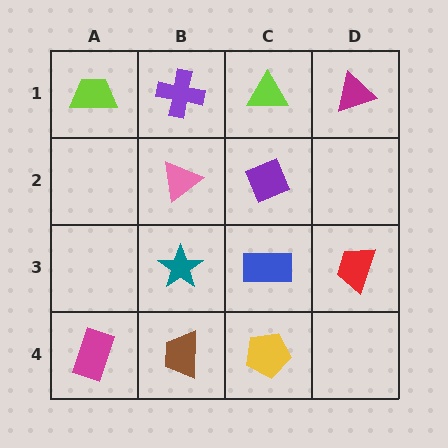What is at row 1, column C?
A lime triangle.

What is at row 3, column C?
A blue rectangle.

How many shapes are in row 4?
3 shapes.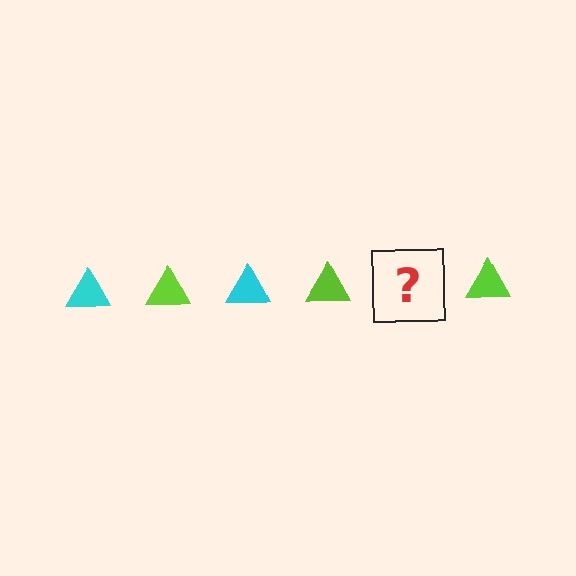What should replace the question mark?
The question mark should be replaced with a cyan triangle.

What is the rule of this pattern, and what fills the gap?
The rule is that the pattern cycles through cyan, lime triangles. The gap should be filled with a cyan triangle.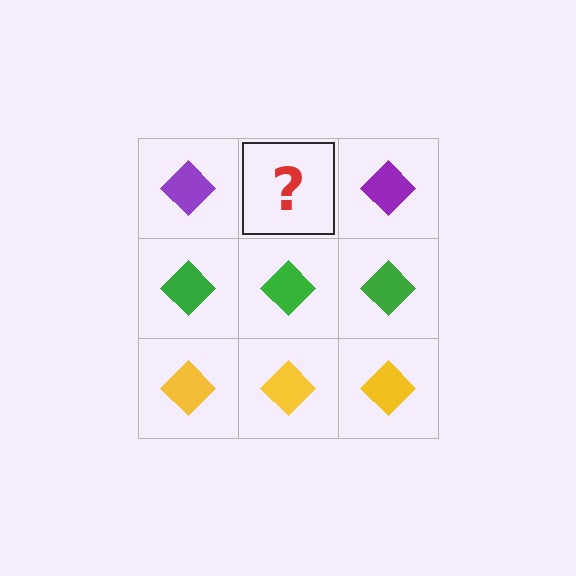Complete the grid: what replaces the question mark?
The question mark should be replaced with a purple diamond.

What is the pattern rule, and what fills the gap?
The rule is that each row has a consistent color. The gap should be filled with a purple diamond.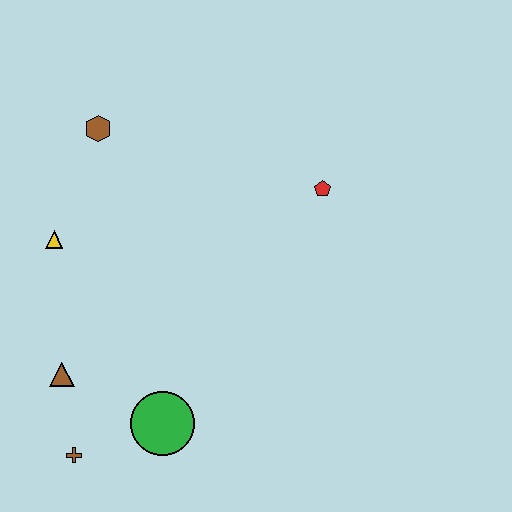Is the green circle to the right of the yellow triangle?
Yes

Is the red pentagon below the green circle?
No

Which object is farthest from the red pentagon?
The brown cross is farthest from the red pentagon.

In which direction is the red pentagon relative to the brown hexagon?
The red pentagon is to the right of the brown hexagon.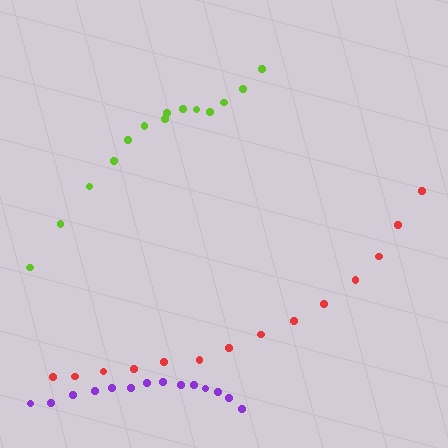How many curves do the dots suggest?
There are 3 distinct paths.